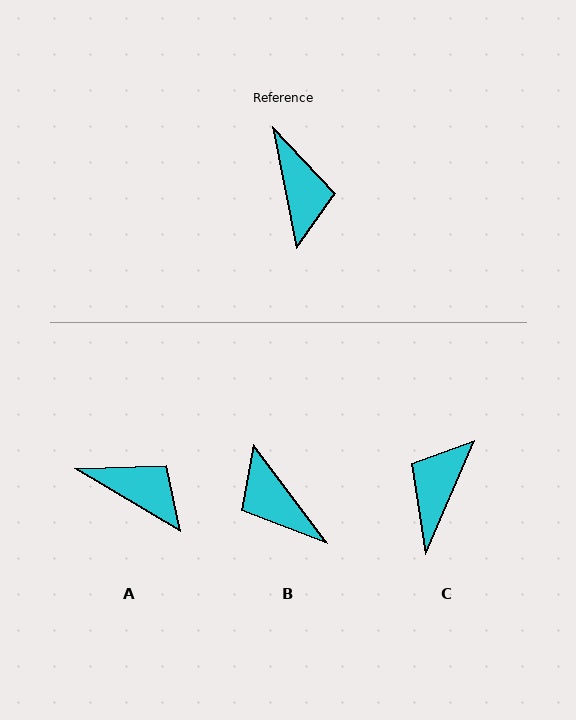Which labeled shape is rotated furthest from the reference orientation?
B, about 155 degrees away.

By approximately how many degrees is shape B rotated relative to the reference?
Approximately 155 degrees clockwise.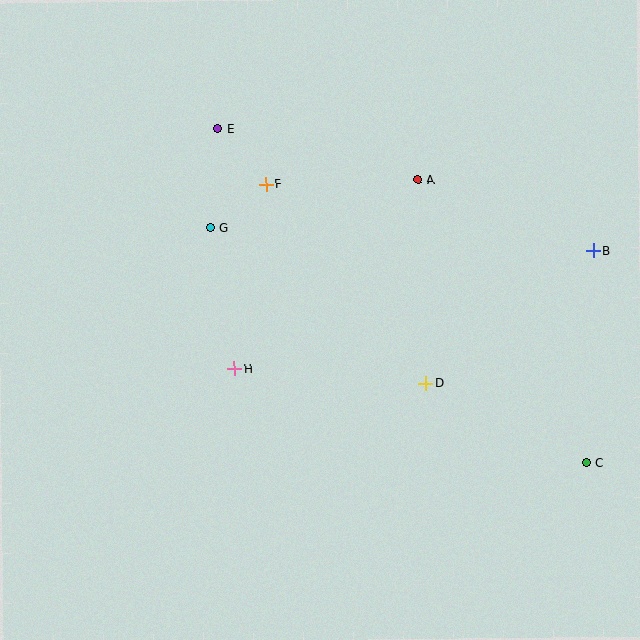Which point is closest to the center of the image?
Point H at (234, 369) is closest to the center.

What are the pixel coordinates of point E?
Point E is at (218, 129).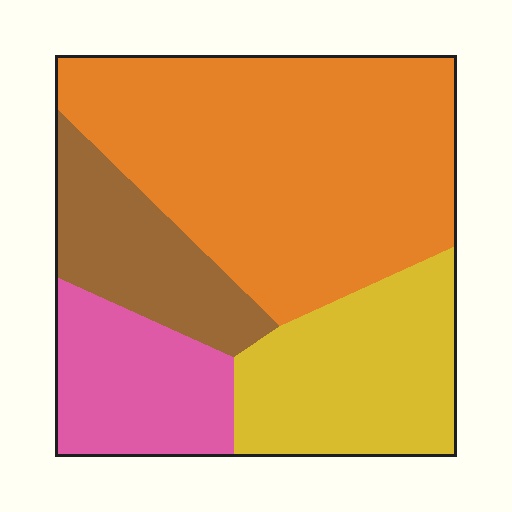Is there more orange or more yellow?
Orange.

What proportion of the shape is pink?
Pink takes up less than a quarter of the shape.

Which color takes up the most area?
Orange, at roughly 50%.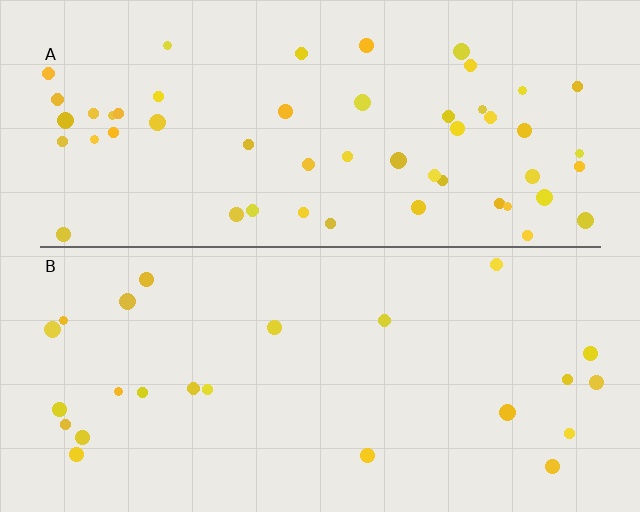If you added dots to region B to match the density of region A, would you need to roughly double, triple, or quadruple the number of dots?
Approximately double.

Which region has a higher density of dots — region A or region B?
A (the top).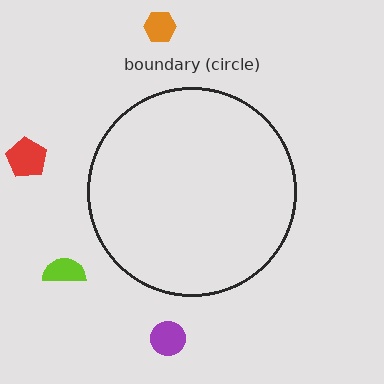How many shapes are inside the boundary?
0 inside, 4 outside.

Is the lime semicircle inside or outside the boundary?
Outside.